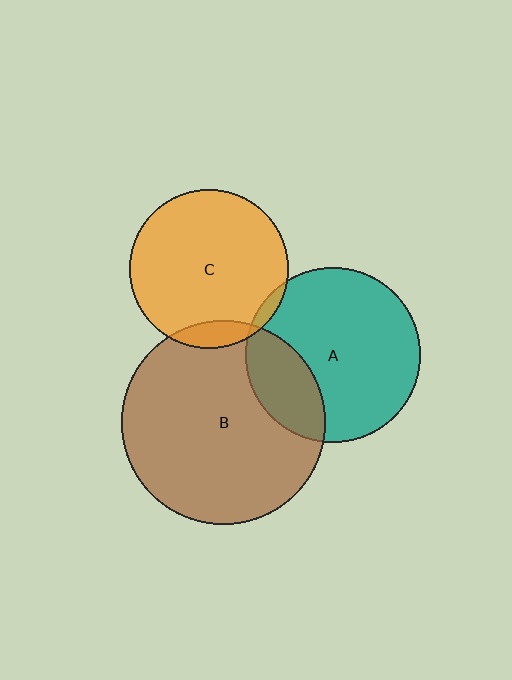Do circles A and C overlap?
Yes.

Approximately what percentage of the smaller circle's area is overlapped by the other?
Approximately 5%.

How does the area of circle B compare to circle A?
Approximately 1.4 times.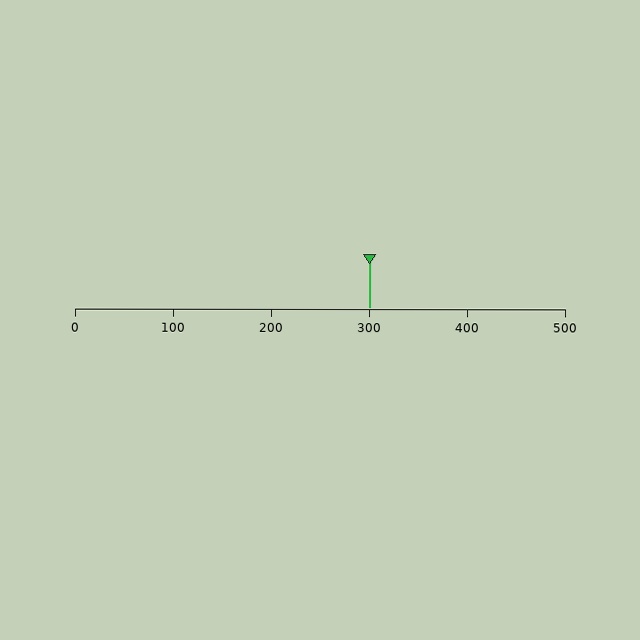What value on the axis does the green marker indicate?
The marker indicates approximately 300.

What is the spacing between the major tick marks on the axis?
The major ticks are spaced 100 apart.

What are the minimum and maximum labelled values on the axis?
The axis runs from 0 to 500.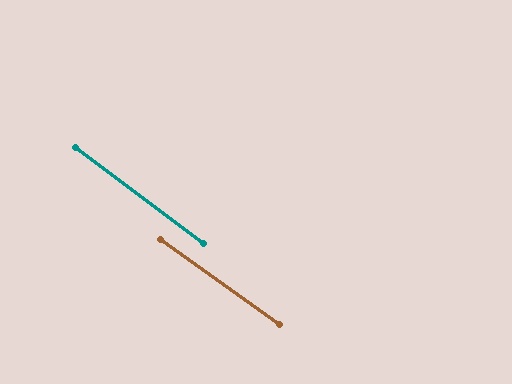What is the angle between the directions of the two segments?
Approximately 1 degree.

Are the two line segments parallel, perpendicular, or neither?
Parallel — their directions differ by only 1.5°.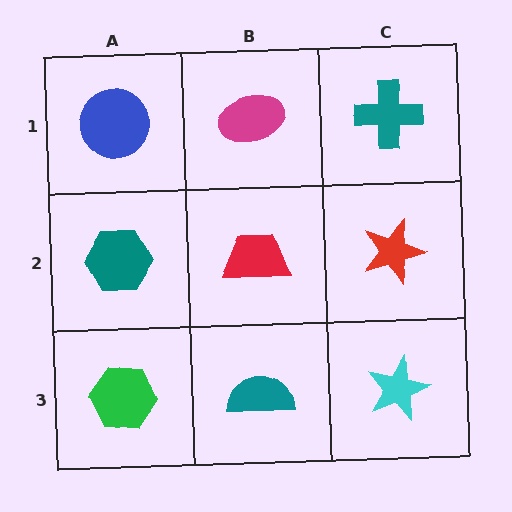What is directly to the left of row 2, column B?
A teal hexagon.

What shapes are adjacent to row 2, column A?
A blue circle (row 1, column A), a green hexagon (row 3, column A), a red trapezoid (row 2, column B).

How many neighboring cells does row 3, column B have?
3.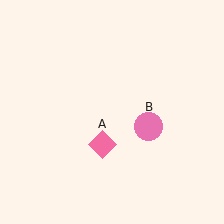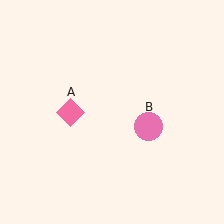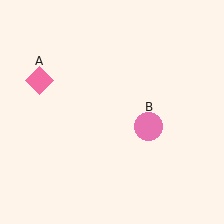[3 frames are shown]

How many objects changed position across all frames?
1 object changed position: pink diamond (object A).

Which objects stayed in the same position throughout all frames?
Pink circle (object B) remained stationary.